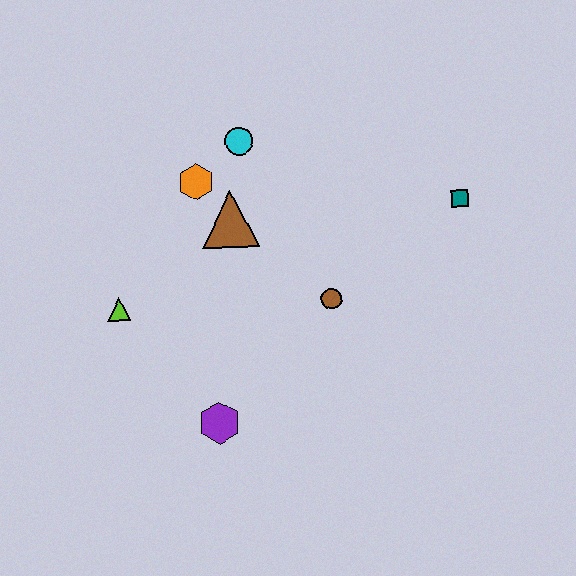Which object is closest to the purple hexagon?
The lime triangle is closest to the purple hexagon.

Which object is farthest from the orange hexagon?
The teal square is farthest from the orange hexagon.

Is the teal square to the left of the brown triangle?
No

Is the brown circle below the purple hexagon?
No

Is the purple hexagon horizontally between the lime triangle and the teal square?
Yes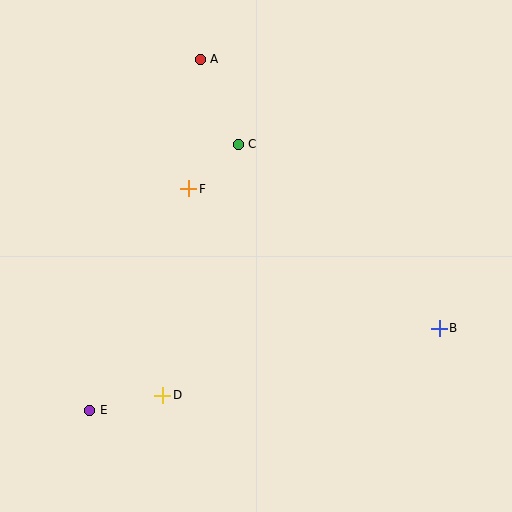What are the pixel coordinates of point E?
Point E is at (90, 410).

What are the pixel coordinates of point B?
Point B is at (439, 328).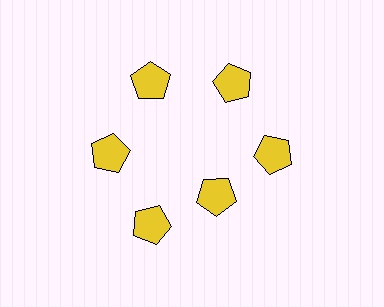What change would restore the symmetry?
The symmetry would be restored by moving it outward, back onto the ring so that all 6 pentagons sit at equal angles and equal distance from the center.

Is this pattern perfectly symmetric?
No. The 6 yellow pentagons are arranged in a ring, but one element near the 5 o'clock position is pulled inward toward the center, breaking the 6-fold rotational symmetry.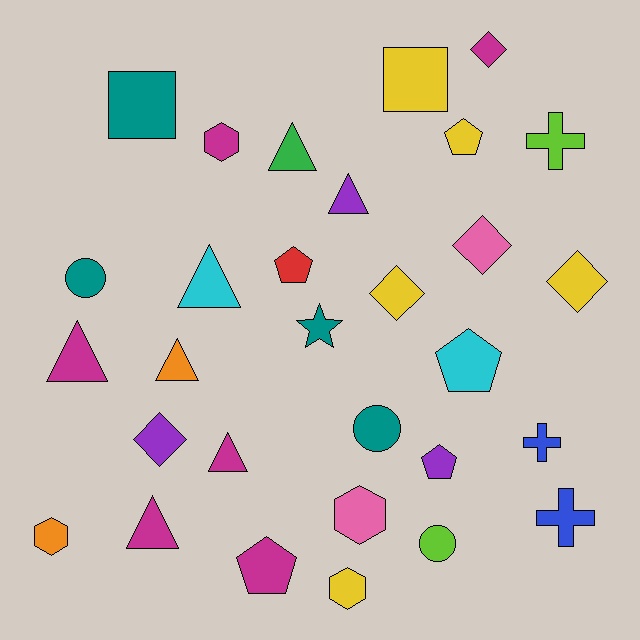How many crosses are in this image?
There are 3 crosses.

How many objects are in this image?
There are 30 objects.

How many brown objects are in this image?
There are no brown objects.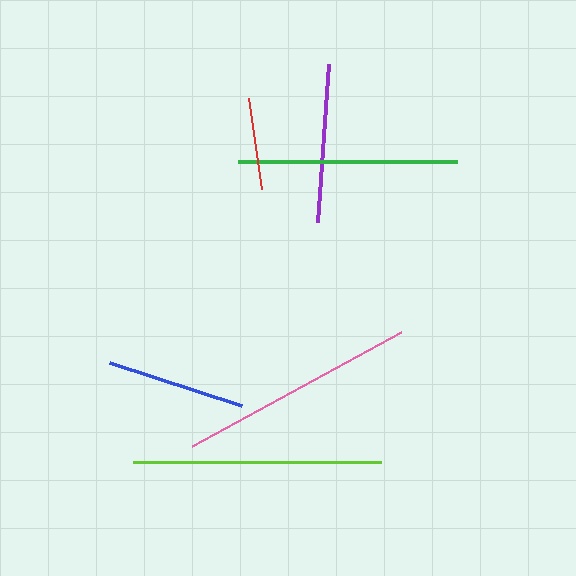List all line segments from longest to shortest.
From longest to shortest: lime, pink, green, purple, blue, red.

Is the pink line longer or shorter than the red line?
The pink line is longer than the red line.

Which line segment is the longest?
The lime line is the longest at approximately 247 pixels.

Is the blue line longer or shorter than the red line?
The blue line is longer than the red line.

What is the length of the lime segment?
The lime segment is approximately 247 pixels long.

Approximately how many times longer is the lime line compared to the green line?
The lime line is approximately 1.1 times the length of the green line.